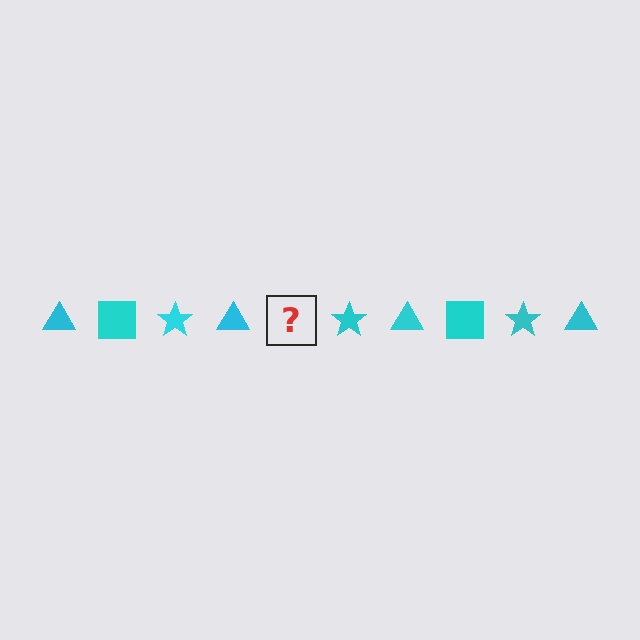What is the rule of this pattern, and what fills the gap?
The rule is that the pattern cycles through triangle, square, star shapes in cyan. The gap should be filled with a cyan square.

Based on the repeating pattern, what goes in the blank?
The blank should be a cyan square.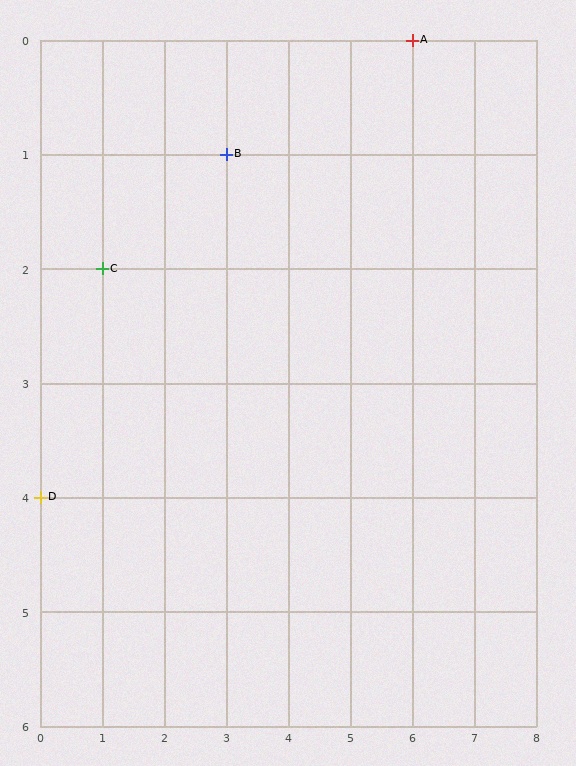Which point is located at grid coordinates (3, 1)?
Point B is at (3, 1).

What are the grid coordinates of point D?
Point D is at grid coordinates (0, 4).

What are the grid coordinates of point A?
Point A is at grid coordinates (6, 0).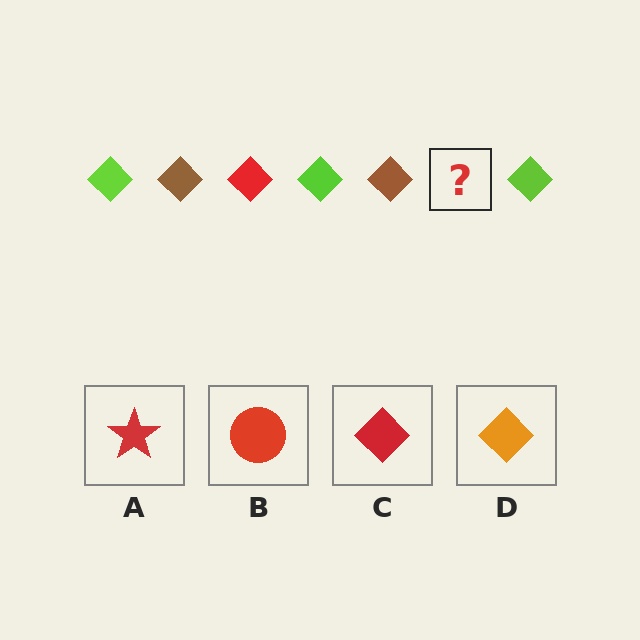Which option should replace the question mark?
Option C.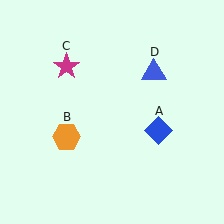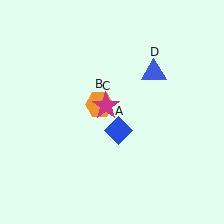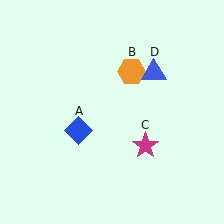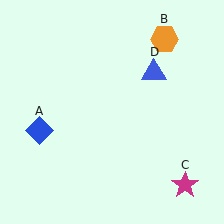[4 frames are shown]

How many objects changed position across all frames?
3 objects changed position: blue diamond (object A), orange hexagon (object B), magenta star (object C).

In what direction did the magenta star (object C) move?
The magenta star (object C) moved down and to the right.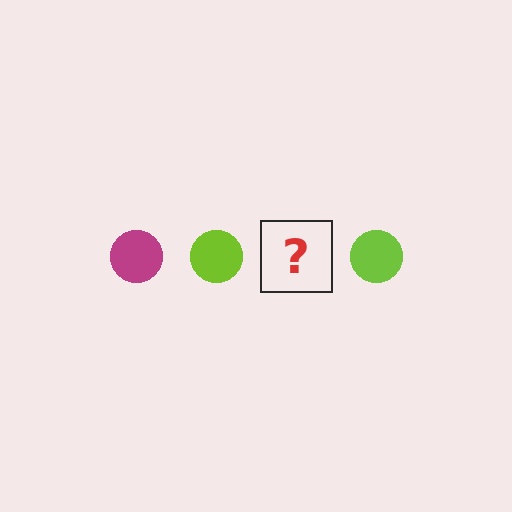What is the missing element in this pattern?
The missing element is a magenta circle.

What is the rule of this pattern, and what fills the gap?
The rule is that the pattern cycles through magenta, lime circles. The gap should be filled with a magenta circle.